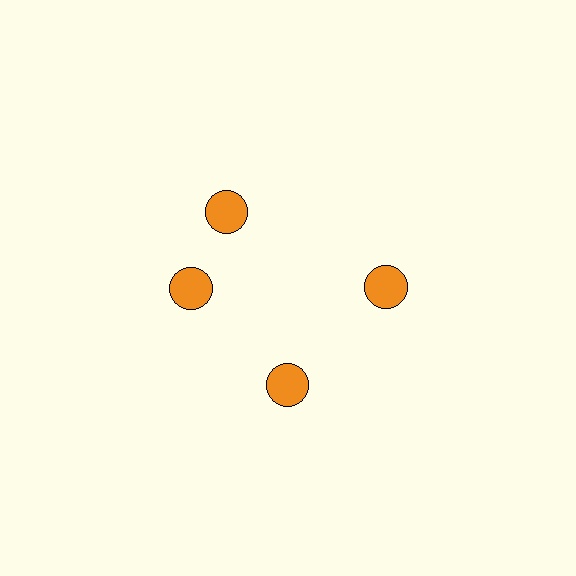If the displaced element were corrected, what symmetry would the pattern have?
It would have 4-fold rotational symmetry — the pattern would map onto itself every 90 degrees.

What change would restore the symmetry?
The symmetry would be restored by rotating it back into even spacing with its neighbors so that all 4 circles sit at equal angles and equal distance from the center.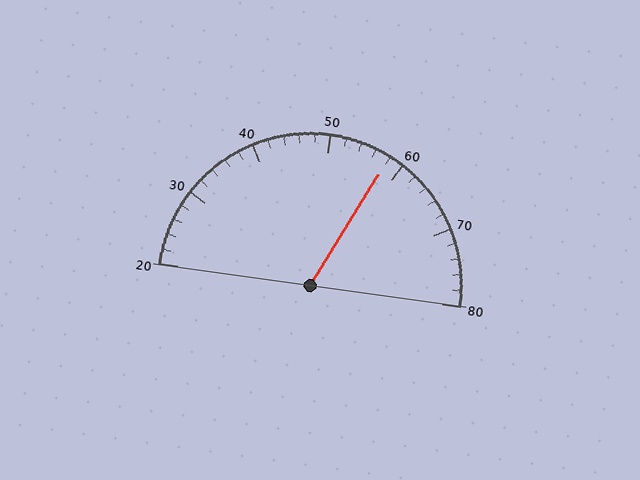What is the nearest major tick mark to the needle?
The nearest major tick mark is 60.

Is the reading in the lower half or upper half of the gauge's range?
The reading is in the upper half of the range (20 to 80).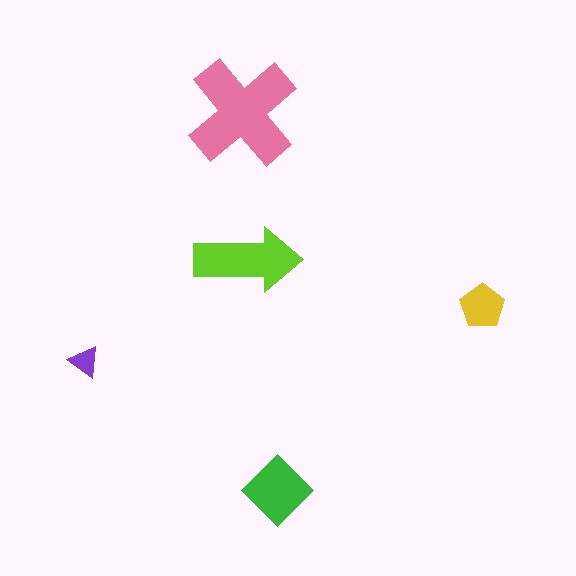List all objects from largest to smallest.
The pink cross, the lime arrow, the green diamond, the yellow pentagon, the purple triangle.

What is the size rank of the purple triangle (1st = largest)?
5th.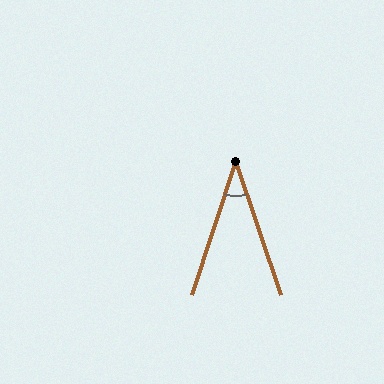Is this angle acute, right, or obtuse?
It is acute.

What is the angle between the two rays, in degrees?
Approximately 37 degrees.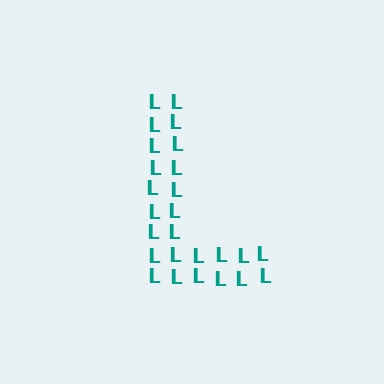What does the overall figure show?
The overall figure shows the letter L.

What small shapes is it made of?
It is made of small letter L's.